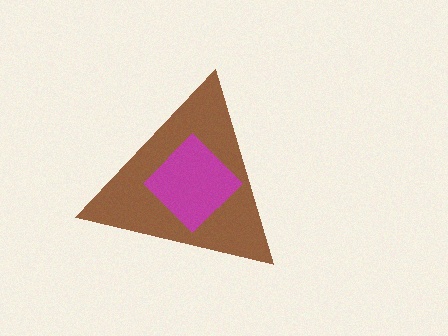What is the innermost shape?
The magenta diamond.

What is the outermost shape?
The brown triangle.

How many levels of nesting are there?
2.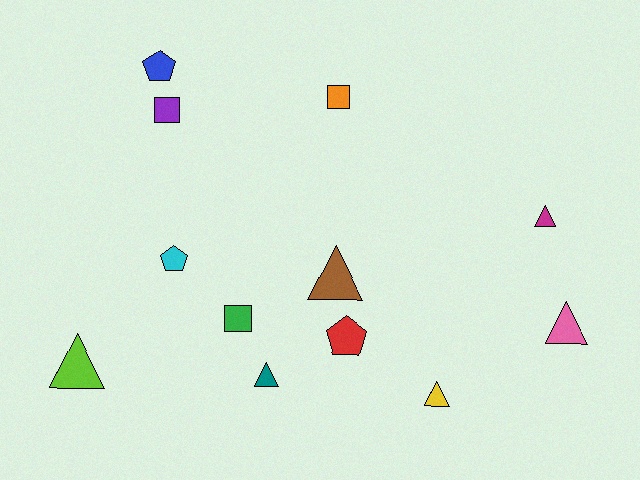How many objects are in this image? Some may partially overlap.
There are 12 objects.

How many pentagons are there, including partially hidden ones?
There are 3 pentagons.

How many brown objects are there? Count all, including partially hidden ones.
There is 1 brown object.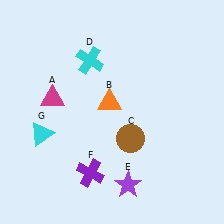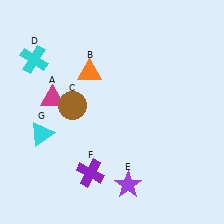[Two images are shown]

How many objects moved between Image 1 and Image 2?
3 objects moved between the two images.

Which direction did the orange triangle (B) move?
The orange triangle (B) moved up.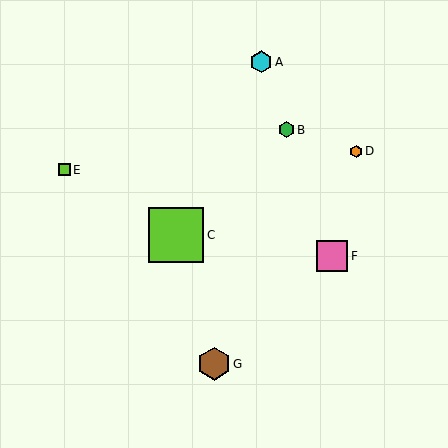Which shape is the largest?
The lime square (labeled C) is the largest.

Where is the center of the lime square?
The center of the lime square is at (64, 170).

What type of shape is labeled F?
Shape F is a pink square.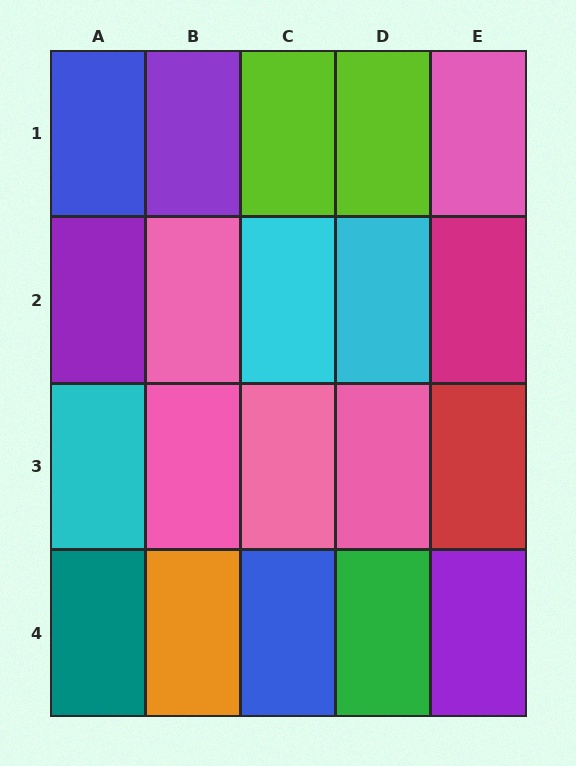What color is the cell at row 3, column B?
Pink.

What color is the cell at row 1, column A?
Blue.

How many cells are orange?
1 cell is orange.